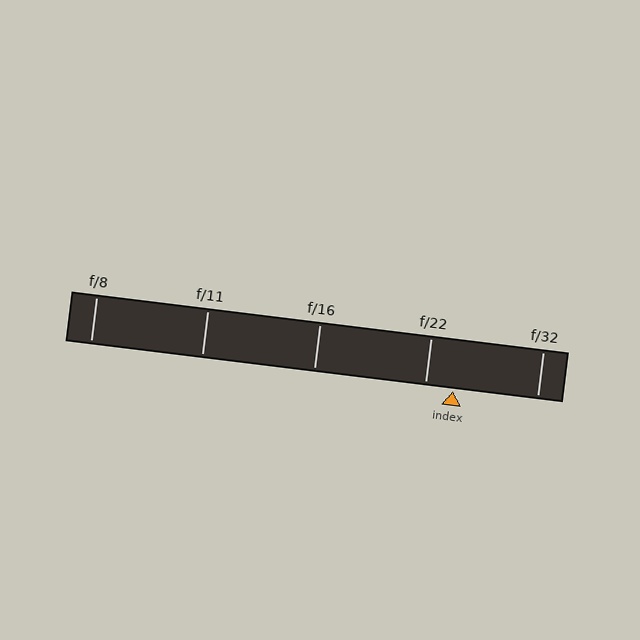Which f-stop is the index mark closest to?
The index mark is closest to f/22.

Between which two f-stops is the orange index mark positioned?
The index mark is between f/22 and f/32.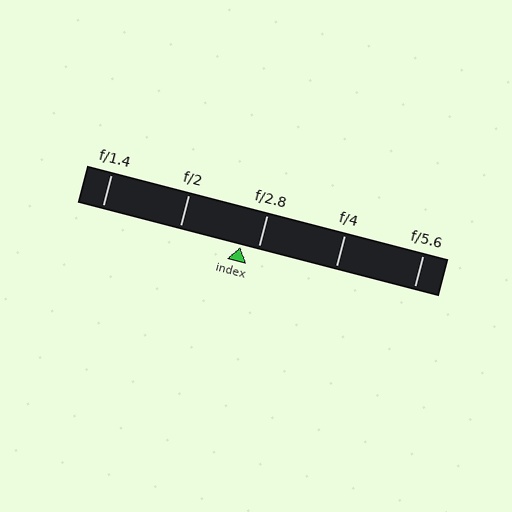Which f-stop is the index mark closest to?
The index mark is closest to f/2.8.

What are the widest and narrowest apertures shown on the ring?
The widest aperture shown is f/1.4 and the narrowest is f/5.6.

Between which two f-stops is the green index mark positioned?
The index mark is between f/2 and f/2.8.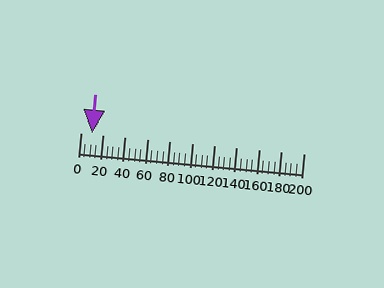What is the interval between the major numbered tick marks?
The major tick marks are spaced 20 units apart.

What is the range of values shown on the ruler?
The ruler shows values from 0 to 200.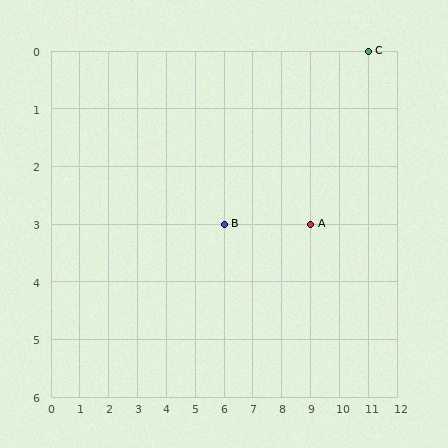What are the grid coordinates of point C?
Point C is at grid coordinates (11, 0).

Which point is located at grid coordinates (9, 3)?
Point A is at (9, 3).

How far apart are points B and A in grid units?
Points B and A are 3 columns apart.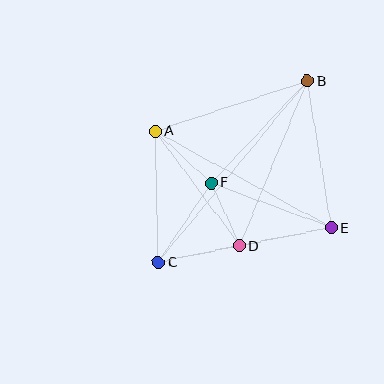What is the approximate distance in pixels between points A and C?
The distance between A and C is approximately 132 pixels.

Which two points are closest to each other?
Points D and F are closest to each other.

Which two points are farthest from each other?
Points B and C are farthest from each other.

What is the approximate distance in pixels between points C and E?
The distance between C and E is approximately 176 pixels.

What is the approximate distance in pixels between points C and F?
The distance between C and F is approximately 96 pixels.